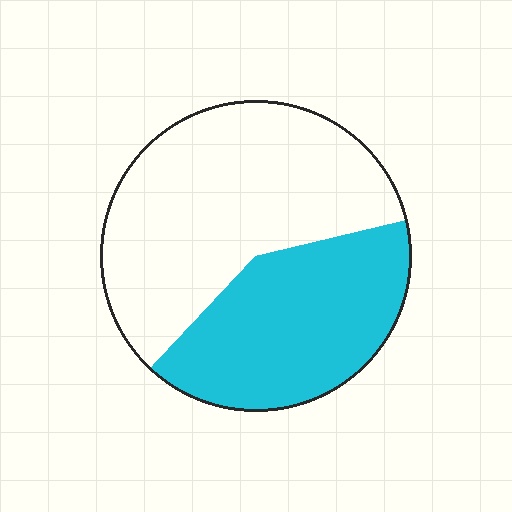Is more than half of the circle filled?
No.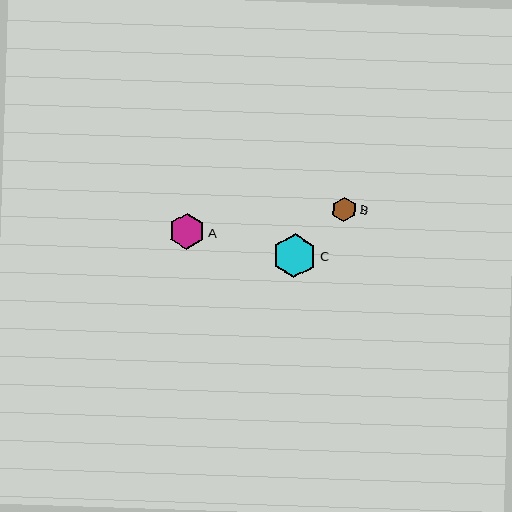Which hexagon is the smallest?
Hexagon B is the smallest with a size of approximately 25 pixels.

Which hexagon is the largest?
Hexagon C is the largest with a size of approximately 44 pixels.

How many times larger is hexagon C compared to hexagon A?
Hexagon C is approximately 1.2 times the size of hexagon A.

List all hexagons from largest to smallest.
From largest to smallest: C, A, B.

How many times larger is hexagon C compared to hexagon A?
Hexagon C is approximately 1.2 times the size of hexagon A.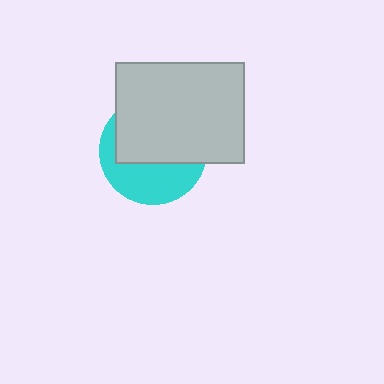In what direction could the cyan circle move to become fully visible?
The cyan circle could move down. That would shift it out from behind the light gray rectangle entirely.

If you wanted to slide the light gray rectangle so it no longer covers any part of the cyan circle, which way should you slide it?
Slide it up — that is the most direct way to separate the two shapes.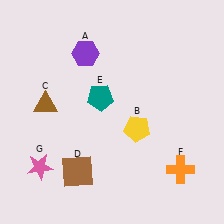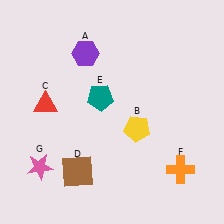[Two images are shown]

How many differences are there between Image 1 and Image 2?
There is 1 difference between the two images.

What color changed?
The triangle (C) changed from brown in Image 1 to red in Image 2.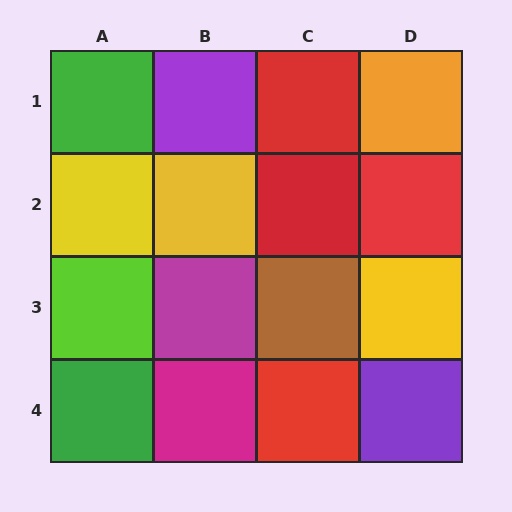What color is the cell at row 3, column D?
Yellow.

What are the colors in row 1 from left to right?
Green, purple, red, orange.